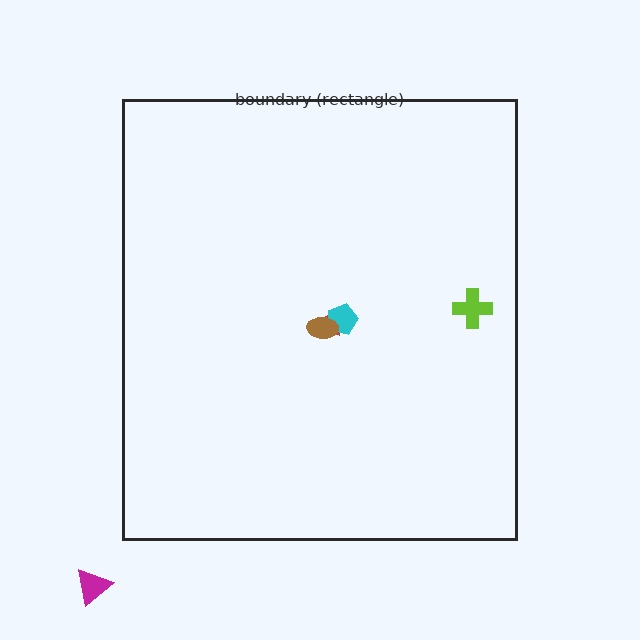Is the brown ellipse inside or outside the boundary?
Inside.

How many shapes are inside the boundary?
4 inside, 1 outside.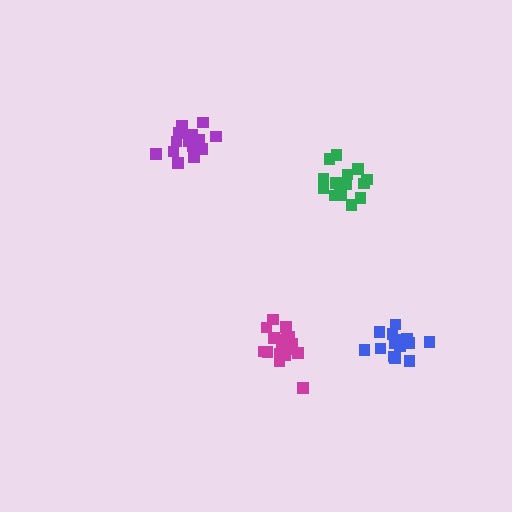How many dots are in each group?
Group 1: 14 dots, Group 2: 18 dots, Group 3: 17 dots, Group 4: 18 dots (67 total).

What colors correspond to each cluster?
The clusters are colored: blue, green, purple, magenta.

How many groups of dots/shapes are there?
There are 4 groups.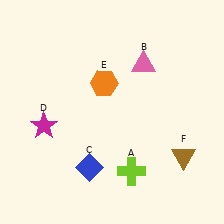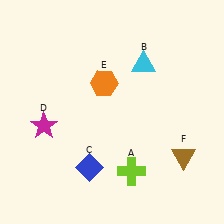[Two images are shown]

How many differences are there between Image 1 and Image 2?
There is 1 difference between the two images.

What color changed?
The triangle (B) changed from pink in Image 1 to cyan in Image 2.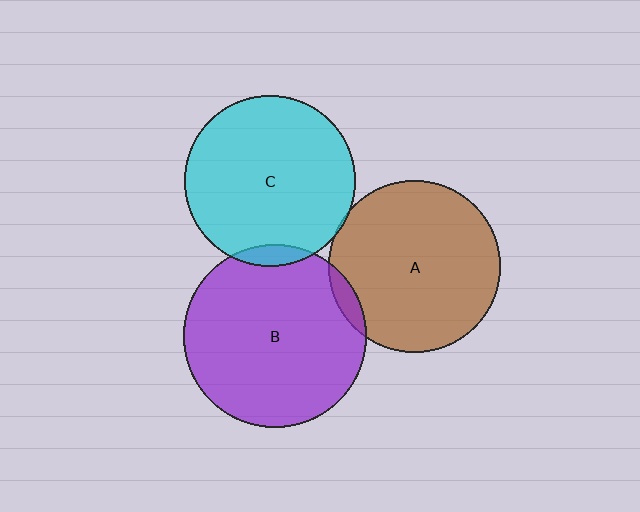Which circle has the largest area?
Circle B (purple).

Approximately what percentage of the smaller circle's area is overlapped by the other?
Approximately 5%.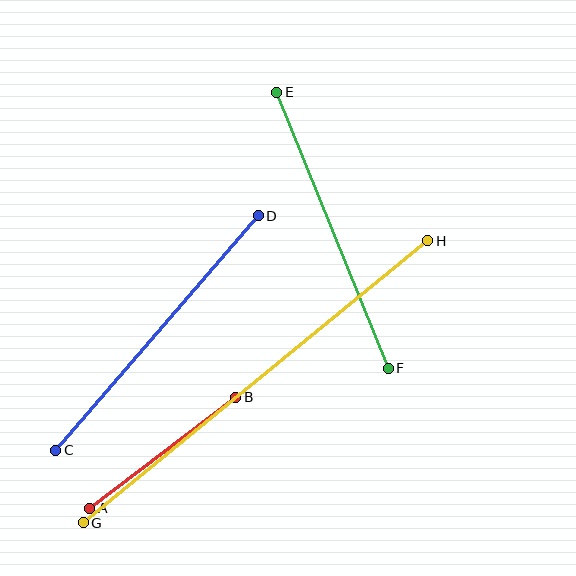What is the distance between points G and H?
The distance is approximately 445 pixels.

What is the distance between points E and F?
The distance is approximately 298 pixels.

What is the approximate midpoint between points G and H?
The midpoint is at approximately (255, 382) pixels.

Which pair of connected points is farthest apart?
Points G and H are farthest apart.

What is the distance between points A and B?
The distance is approximately 183 pixels.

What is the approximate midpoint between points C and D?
The midpoint is at approximately (157, 333) pixels.